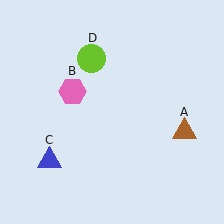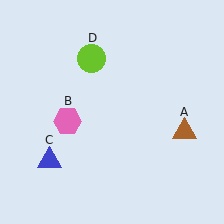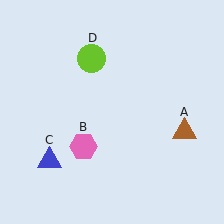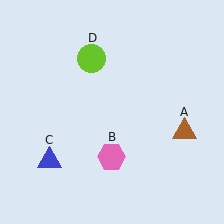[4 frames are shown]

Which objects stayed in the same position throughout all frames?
Brown triangle (object A) and blue triangle (object C) and lime circle (object D) remained stationary.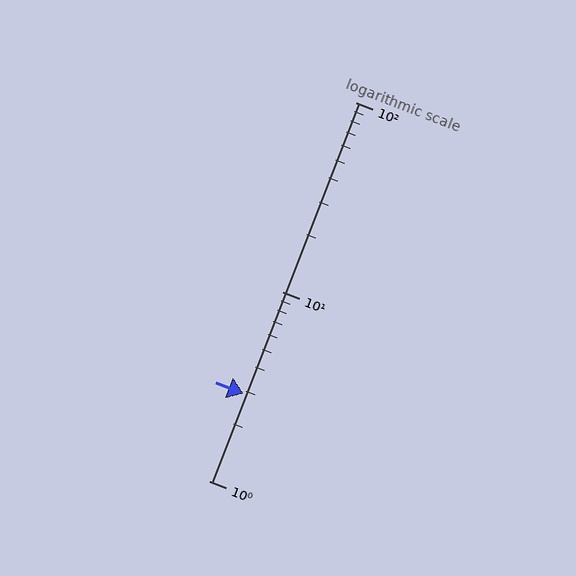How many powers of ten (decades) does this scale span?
The scale spans 2 decades, from 1 to 100.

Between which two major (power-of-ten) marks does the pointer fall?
The pointer is between 1 and 10.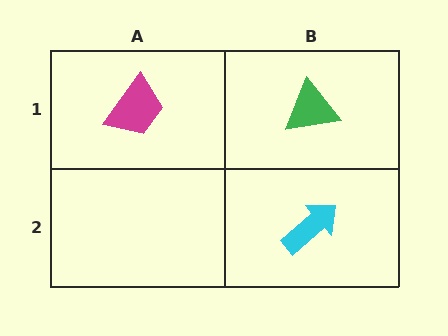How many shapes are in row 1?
2 shapes.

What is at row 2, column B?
A cyan arrow.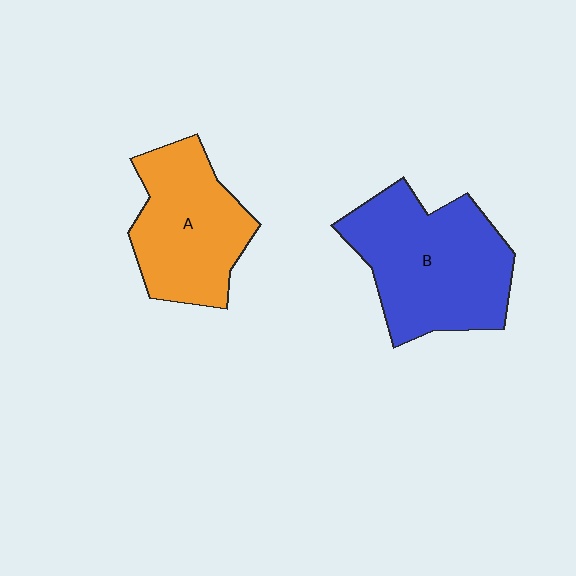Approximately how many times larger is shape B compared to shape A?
Approximately 1.3 times.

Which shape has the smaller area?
Shape A (orange).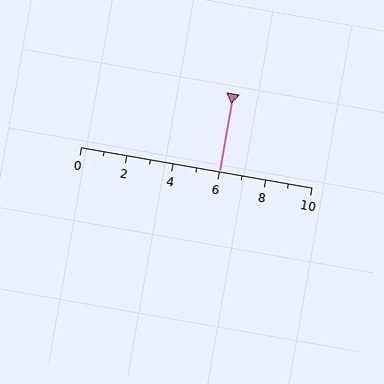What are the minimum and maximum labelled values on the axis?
The axis runs from 0 to 10.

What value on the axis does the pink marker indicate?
The marker indicates approximately 6.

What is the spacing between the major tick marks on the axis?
The major ticks are spaced 2 apart.